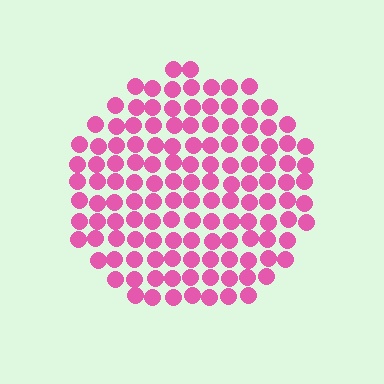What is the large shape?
The large shape is a circle.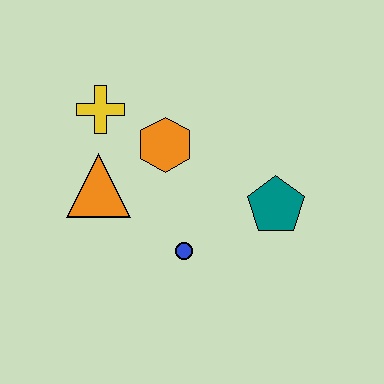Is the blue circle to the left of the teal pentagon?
Yes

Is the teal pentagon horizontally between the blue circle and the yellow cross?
No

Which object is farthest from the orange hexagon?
The teal pentagon is farthest from the orange hexagon.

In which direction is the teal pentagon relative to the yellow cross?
The teal pentagon is to the right of the yellow cross.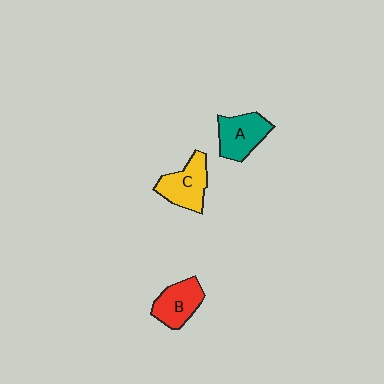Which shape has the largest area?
Shape C (yellow).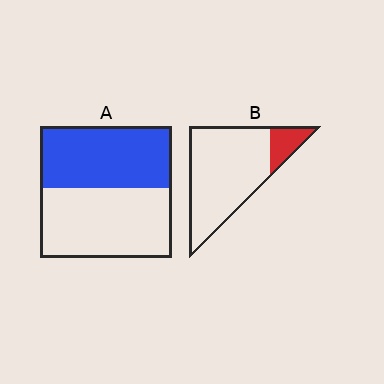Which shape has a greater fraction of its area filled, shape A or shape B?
Shape A.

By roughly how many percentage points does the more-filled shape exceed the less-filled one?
By roughly 30 percentage points (A over B).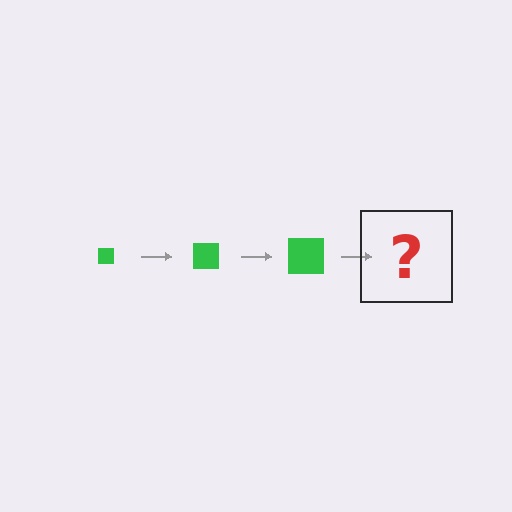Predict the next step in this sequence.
The next step is a green square, larger than the previous one.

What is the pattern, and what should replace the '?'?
The pattern is that the square gets progressively larger each step. The '?' should be a green square, larger than the previous one.